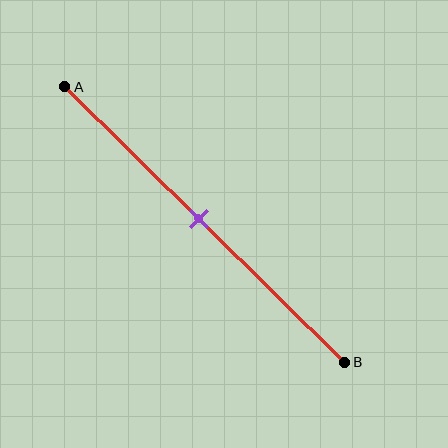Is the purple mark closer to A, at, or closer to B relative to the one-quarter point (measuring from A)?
The purple mark is closer to point B than the one-quarter point of segment AB.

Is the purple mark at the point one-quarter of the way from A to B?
No, the mark is at about 50% from A, not at the 25% one-quarter point.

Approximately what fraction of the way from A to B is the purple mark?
The purple mark is approximately 50% of the way from A to B.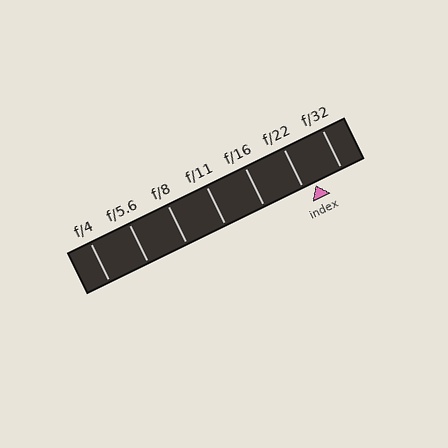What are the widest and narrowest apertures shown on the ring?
The widest aperture shown is f/4 and the narrowest is f/32.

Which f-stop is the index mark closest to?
The index mark is closest to f/22.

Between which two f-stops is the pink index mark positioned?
The index mark is between f/22 and f/32.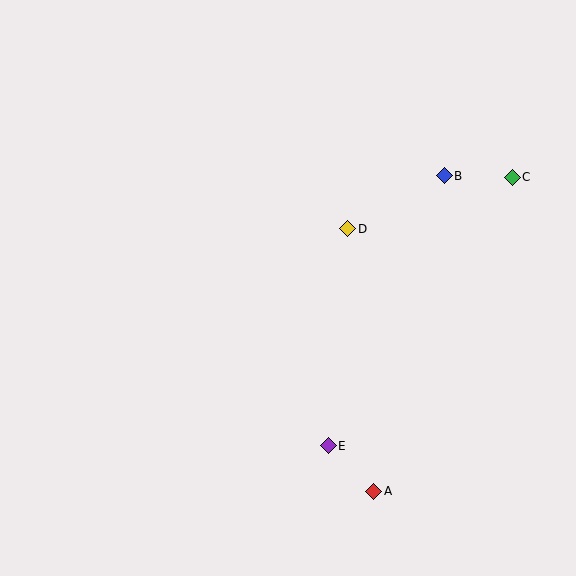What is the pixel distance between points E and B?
The distance between E and B is 294 pixels.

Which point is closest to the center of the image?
Point D at (348, 229) is closest to the center.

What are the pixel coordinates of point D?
Point D is at (348, 229).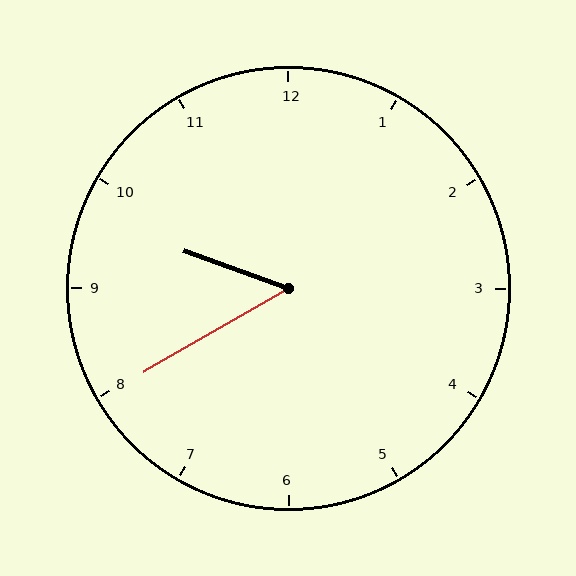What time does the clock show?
9:40.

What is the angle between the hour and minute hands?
Approximately 50 degrees.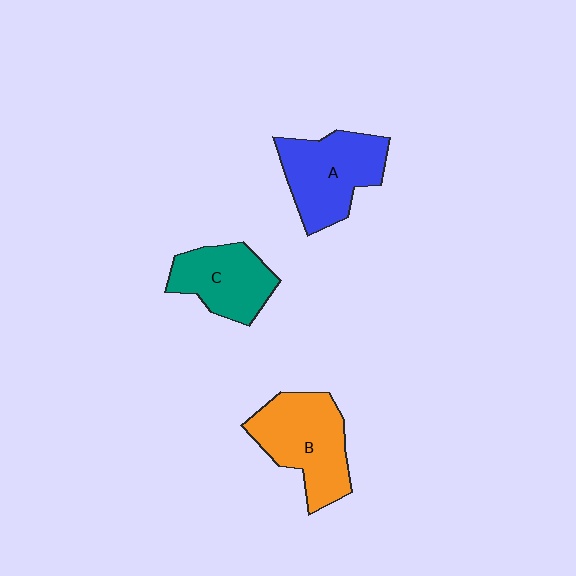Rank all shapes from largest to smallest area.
From largest to smallest: B (orange), A (blue), C (teal).